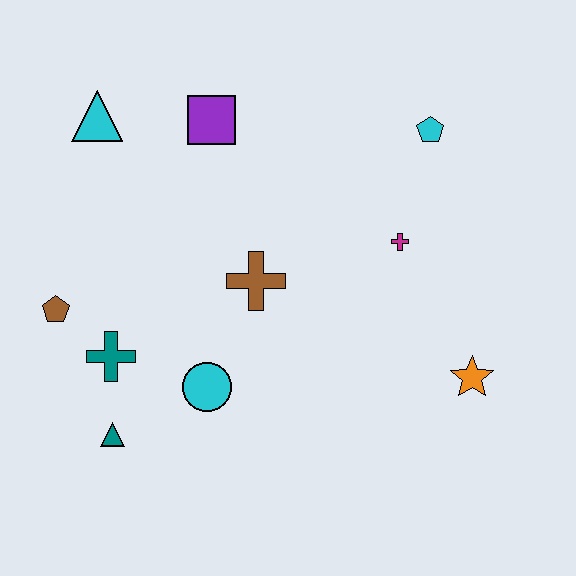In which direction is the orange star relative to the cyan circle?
The orange star is to the right of the cyan circle.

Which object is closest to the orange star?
The magenta cross is closest to the orange star.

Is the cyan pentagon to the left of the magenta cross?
No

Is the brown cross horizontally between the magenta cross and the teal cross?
Yes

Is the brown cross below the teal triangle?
No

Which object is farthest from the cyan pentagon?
The teal triangle is farthest from the cyan pentagon.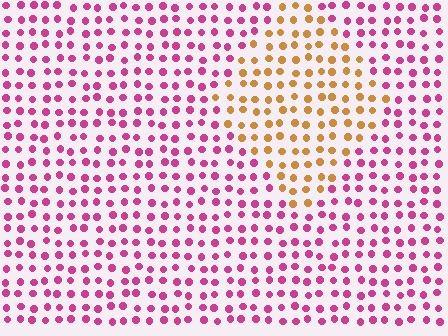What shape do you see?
I see a diamond.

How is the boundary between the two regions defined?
The boundary is defined purely by a slight shift in hue (about 68 degrees). Spacing, size, and orientation are identical on both sides.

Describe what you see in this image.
The image is filled with small magenta elements in a uniform arrangement. A diamond-shaped region is visible where the elements are tinted to a slightly different hue, forming a subtle color boundary.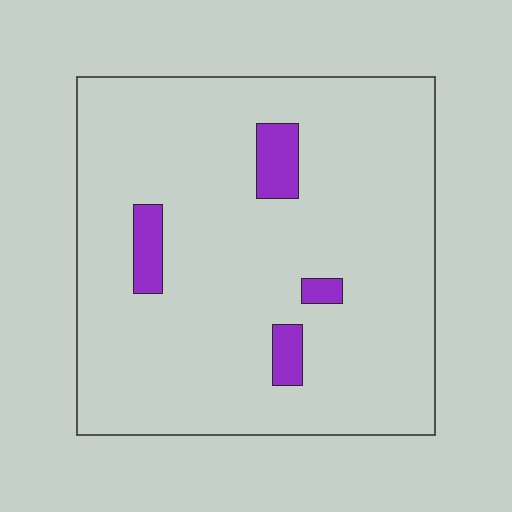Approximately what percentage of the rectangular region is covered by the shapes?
Approximately 5%.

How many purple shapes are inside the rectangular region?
4.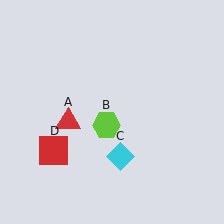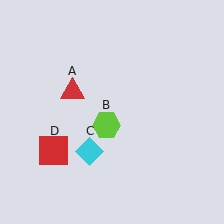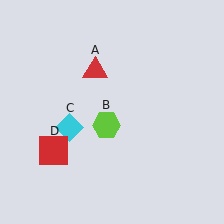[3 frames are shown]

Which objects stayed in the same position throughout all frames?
Lime hexagon (object B) and red square (object D) remained stationary.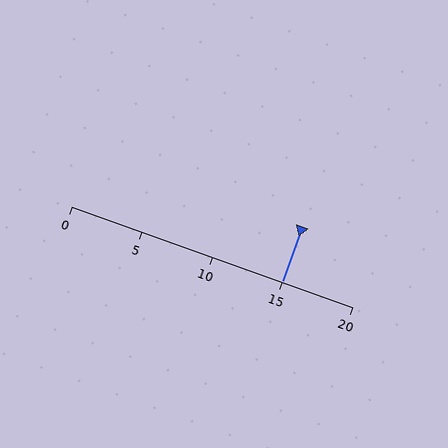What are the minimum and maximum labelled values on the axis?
The axis runs from 0 to 20.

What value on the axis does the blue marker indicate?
The marker indicates approximately 15.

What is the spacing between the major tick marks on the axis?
The major ticks are spaced 5 apart.